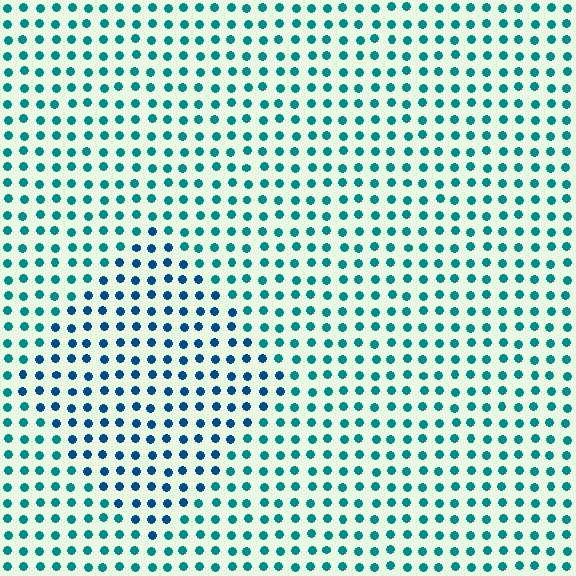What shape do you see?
I see a diamond.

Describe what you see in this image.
The image is filled with small teal elements in a uniform arrangement. A diamond-shaped region is visible where the elements are tinted to a slightly different hue, forming a subtle color boundary.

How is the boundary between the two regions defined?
The boundary is defined purely by a slight shift in hue (about 31 degrees). Spacing, size, and orientation are identical on both sides.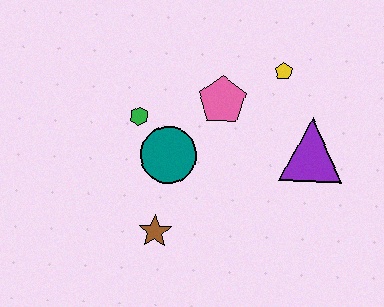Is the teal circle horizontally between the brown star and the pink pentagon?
Yes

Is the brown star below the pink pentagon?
Yes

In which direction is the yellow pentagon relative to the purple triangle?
The yellow pentagon is above the purple triangle.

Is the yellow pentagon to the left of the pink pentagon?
No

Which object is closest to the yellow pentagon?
The pink pentagon is closest to the yellow pentagon.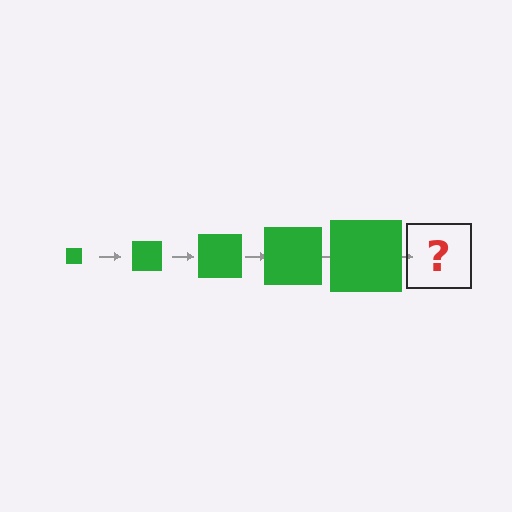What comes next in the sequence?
The next element should be a green square, larger than the previous one.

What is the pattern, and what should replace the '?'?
The pattern is that the square gets progressively larger each step. The '?' should be a green square, larger than the previous one.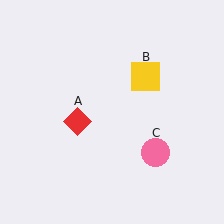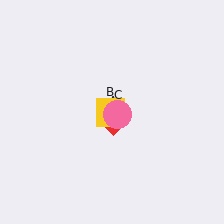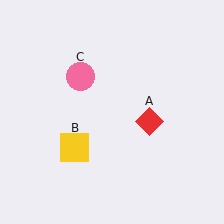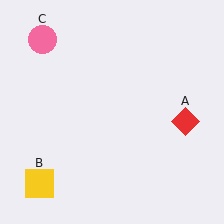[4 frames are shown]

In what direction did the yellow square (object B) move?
The yellow square (object B) moved down and to the left.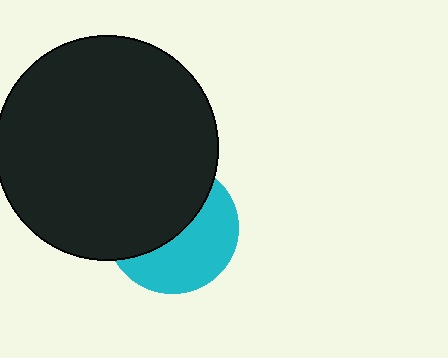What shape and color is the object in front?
The object in front is a black circle.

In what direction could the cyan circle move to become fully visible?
The cyan circle could move toward the lower-right. That would shift it out from behind the black circle entirely.